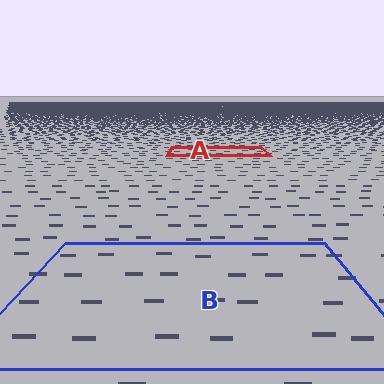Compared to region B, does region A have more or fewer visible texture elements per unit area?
Region A has more texture elements per unit area — they are packed more densely because it is farther away.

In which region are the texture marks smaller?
The texture marks are smaller in region A, because it is farther away.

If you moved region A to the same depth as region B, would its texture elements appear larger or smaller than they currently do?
They would appear larger. At a closer depth, the same texture elements are projected at a bigger on-screen size.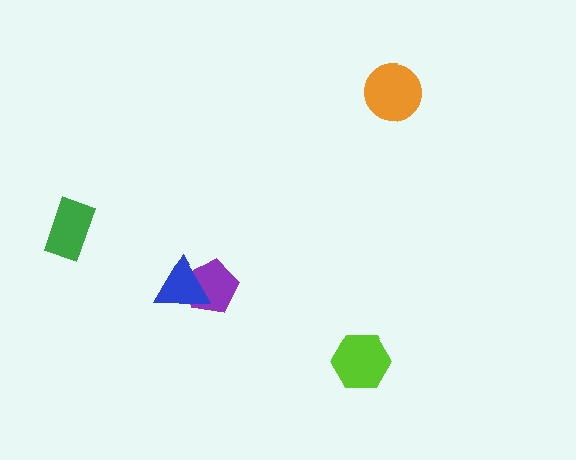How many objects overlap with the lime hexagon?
0 objects overlap with the lime hexagon.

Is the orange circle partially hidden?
No, no other shape covers it.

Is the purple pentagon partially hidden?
Yes, it is partially covered by another shape.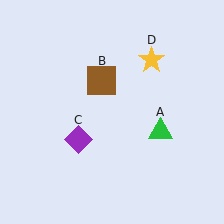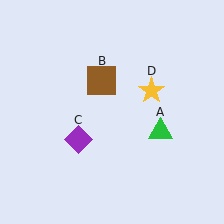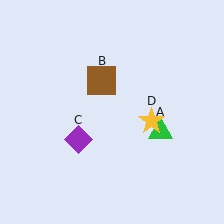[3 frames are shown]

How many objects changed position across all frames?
1 object changed position: yellow star (object D).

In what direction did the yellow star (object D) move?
The yellow star (object D) moved down.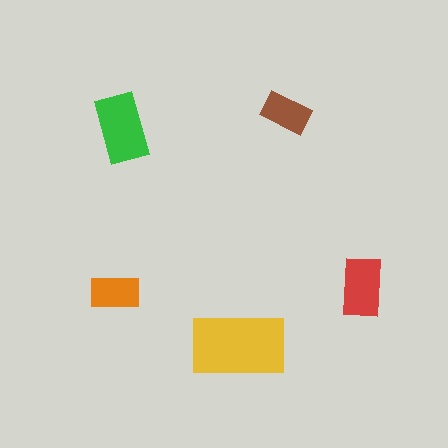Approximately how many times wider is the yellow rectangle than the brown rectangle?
About 2 times wider.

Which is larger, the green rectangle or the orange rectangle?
The green one.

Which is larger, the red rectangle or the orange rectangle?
The red one.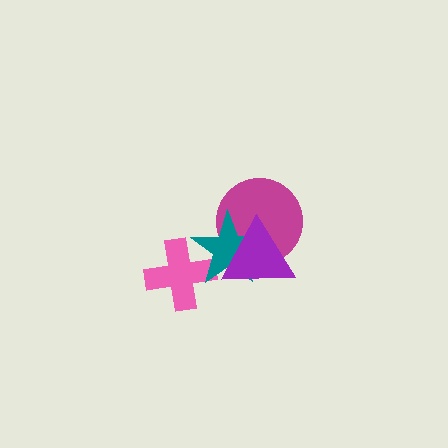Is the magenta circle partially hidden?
Yes, it is partially covered by another shape.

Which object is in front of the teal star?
The purple triangle is in front of the teal star.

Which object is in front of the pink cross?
The teal star is in front of the pink cross.